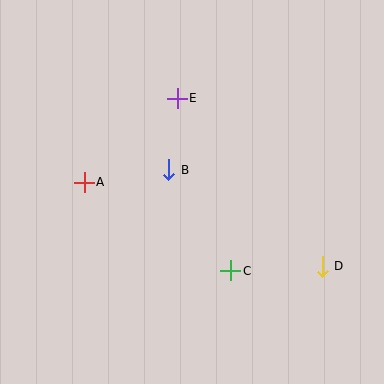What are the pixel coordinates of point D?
Point D is at (322, 266).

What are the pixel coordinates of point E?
Point E is at (177, 98).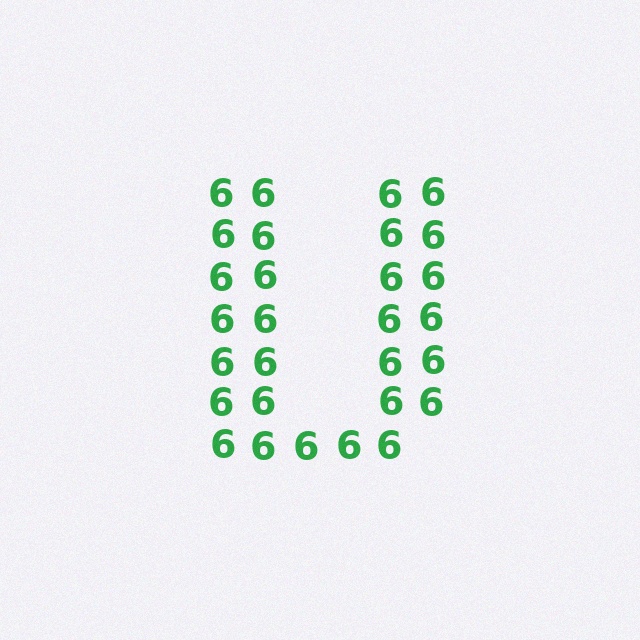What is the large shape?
The large shape is the letter U.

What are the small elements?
The small elements are digit 6's.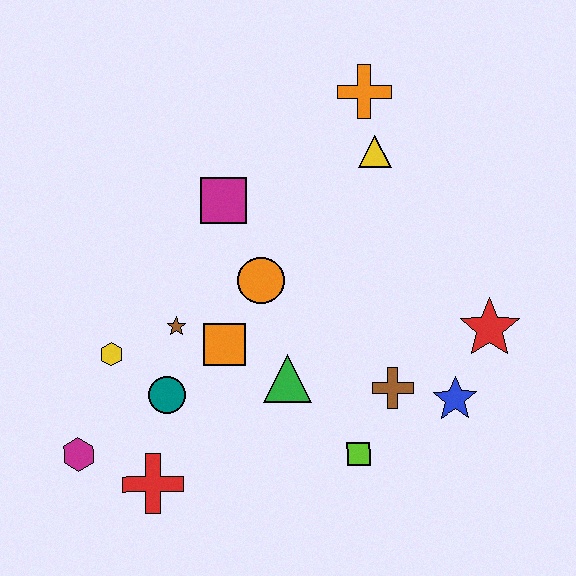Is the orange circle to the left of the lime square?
Yes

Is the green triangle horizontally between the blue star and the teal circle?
Yes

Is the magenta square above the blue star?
Yes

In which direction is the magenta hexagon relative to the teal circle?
The magenta hexagon is to the left of the teal circle.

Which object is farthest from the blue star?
The magenta hexagon is farthest from the blue star.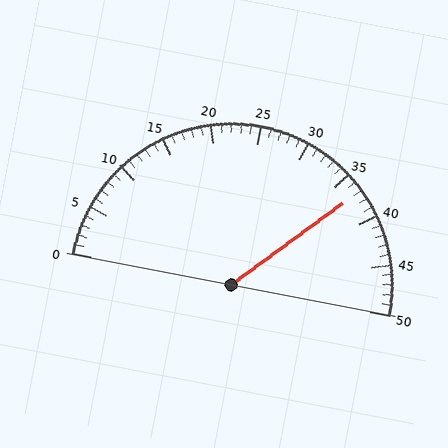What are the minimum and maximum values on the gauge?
The gauge ranges from 0 to 50.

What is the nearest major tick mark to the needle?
The nearest major tick mark is 35.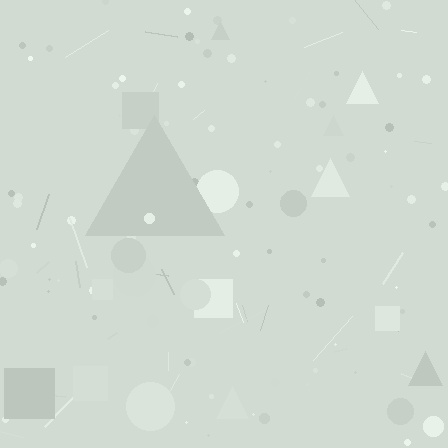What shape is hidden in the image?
A triangle is hidden in the image.